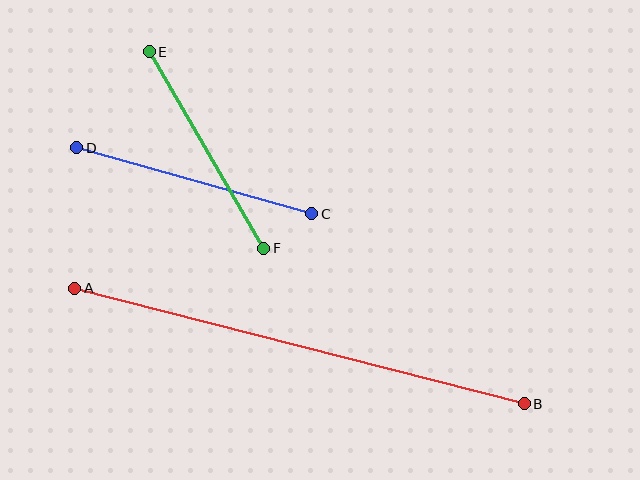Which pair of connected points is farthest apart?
Points A and B are farthest apart.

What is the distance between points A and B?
The distance is approximately 464 pixels.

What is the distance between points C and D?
The distance is approximately 244 pixels.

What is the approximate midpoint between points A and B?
The midpoint is at approximately (300, 346) pixels.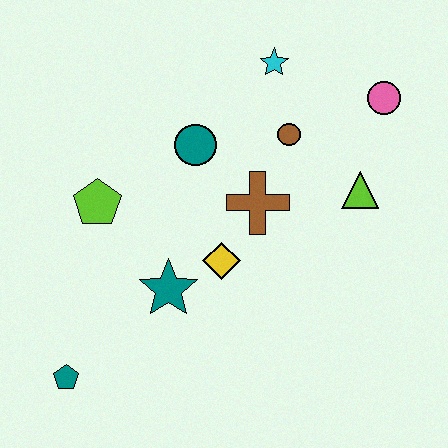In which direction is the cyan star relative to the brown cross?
The cyan star is above the brown cross.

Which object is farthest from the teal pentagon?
The pink circle is farthest from the teal pentagon.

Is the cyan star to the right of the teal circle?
Yes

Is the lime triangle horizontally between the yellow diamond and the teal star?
No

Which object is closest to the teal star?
The yellow diamond is closest to the teal star.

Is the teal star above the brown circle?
No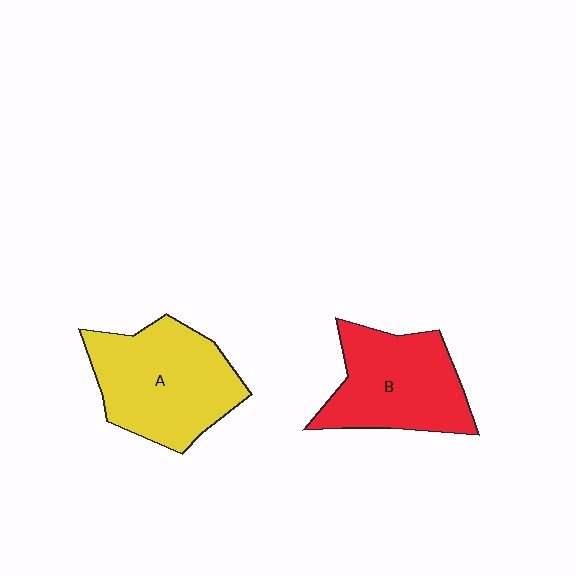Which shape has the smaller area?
Shape B (red).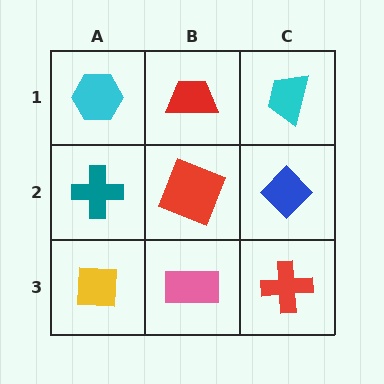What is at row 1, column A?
A cyan hexagon.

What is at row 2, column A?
A teal cross.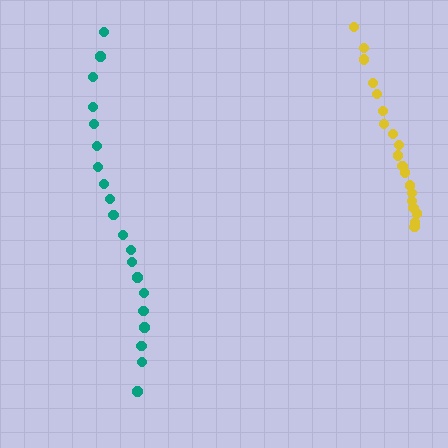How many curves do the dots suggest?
There are 2 distinct paths.